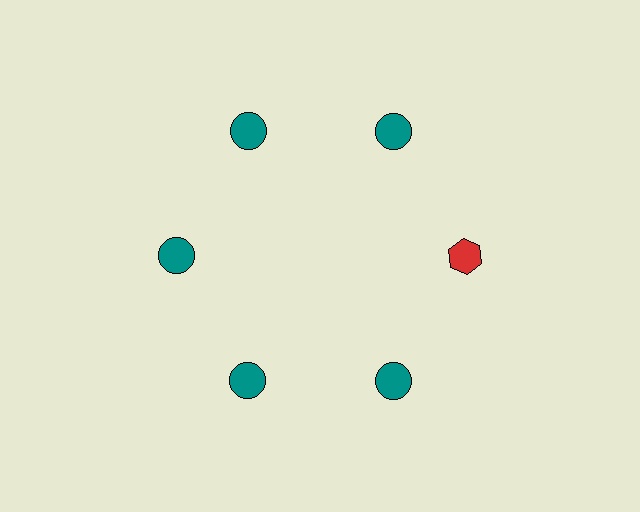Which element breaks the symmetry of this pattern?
The red hexagon at roughly the 3 o'clock position breaks the symmetry. All other shapes are teal circles.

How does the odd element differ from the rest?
It differs in both color (red instead of teal) and shape (hexagon instead of circle).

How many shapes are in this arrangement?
There are 6 shapes arranged in a ring pattern.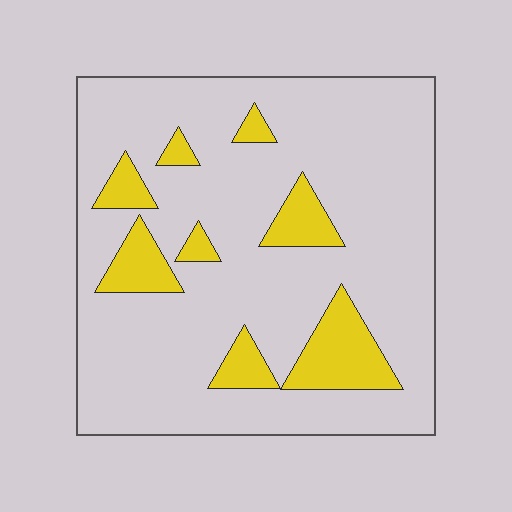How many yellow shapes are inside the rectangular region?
8.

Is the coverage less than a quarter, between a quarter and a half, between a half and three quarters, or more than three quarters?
Less than a quarter.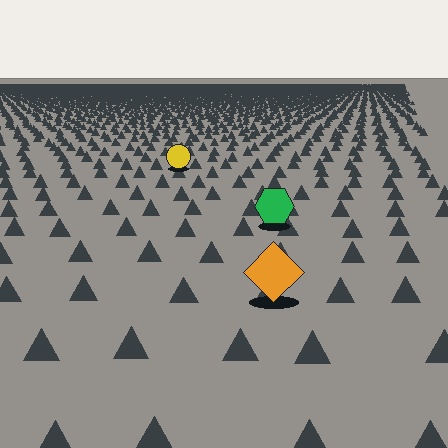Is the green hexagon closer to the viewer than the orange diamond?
No. The orange diamond is closer — you can tell from the texture gradient: the ground texture is coarser near it.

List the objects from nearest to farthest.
From nearest to farthest: the orange diamond, the green hexagon, the yellow circle.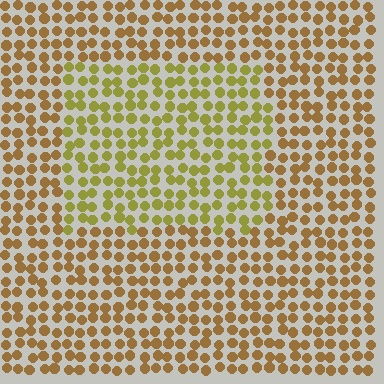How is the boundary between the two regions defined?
The boundary is defined purely by a slight shift in hue (about 29 degrees). Spacing, size, and orientation are identical on both sides.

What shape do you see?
I see a rectangle.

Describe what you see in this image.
The image is filled with small brown elements in a uniform arrangement. A rectangle-shaped region is visible where the elements are tinted to a slightly different hue, forming a subtle color boundary.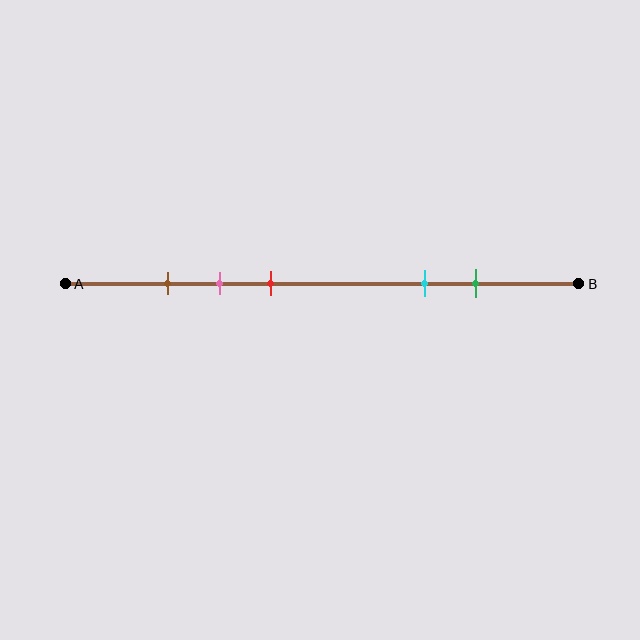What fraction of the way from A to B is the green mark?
The green mark is approximately 80% (0.8) of the way from A to B.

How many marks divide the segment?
There are 5 marks dividing the segment.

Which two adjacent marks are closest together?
The brown and pink marks are the closest adjacent pair.